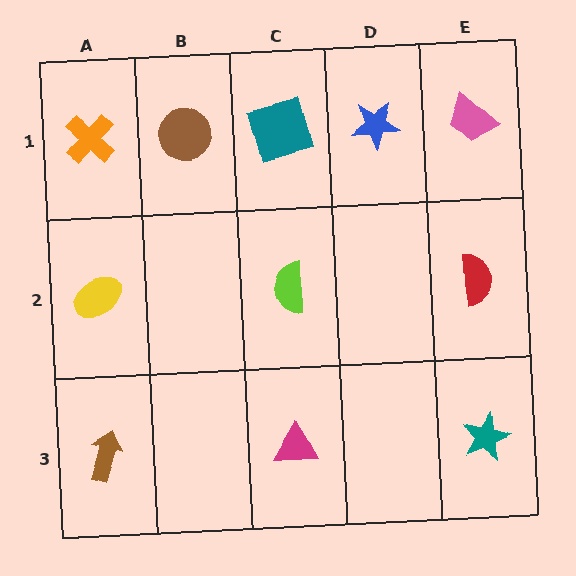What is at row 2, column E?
A red semicircle.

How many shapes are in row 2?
3 shapes.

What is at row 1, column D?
A blue star.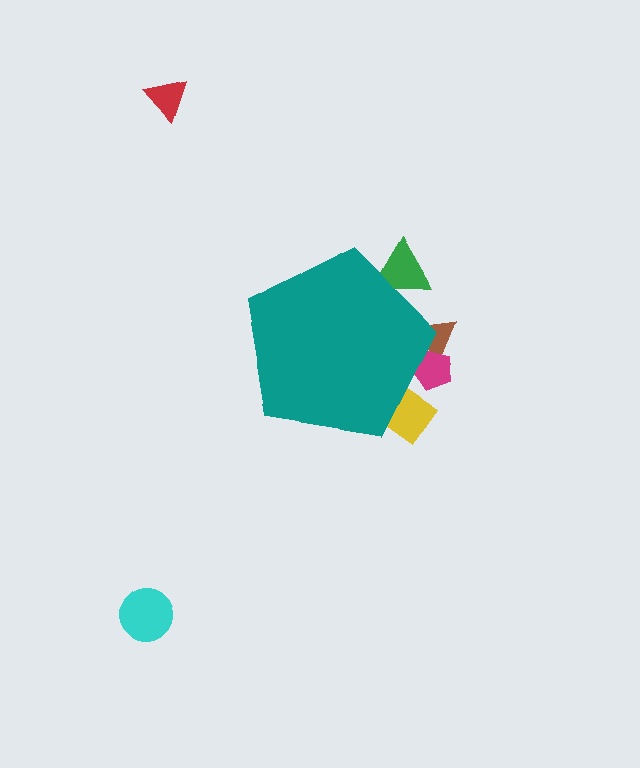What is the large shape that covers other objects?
A teal pentagon.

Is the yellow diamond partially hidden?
Yes, the yellow diamond is partially hidden behind the teal pentagon.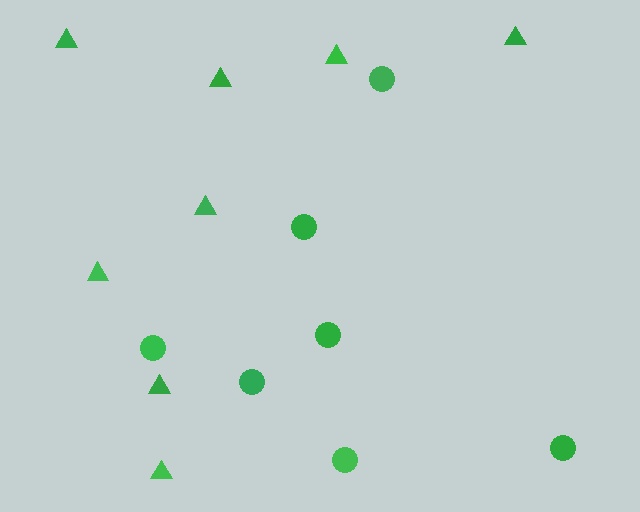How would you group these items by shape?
There are 2 groups: one group of triangles (8) and one group of circles (7).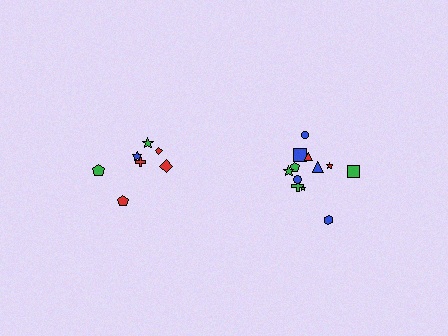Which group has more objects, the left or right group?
The right group.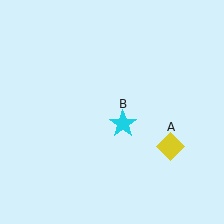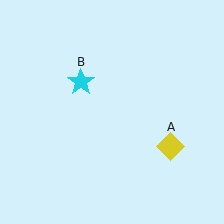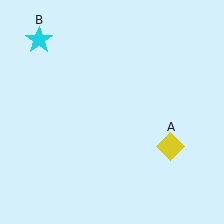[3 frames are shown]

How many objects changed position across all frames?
1 object changed position: cyan star (object B).